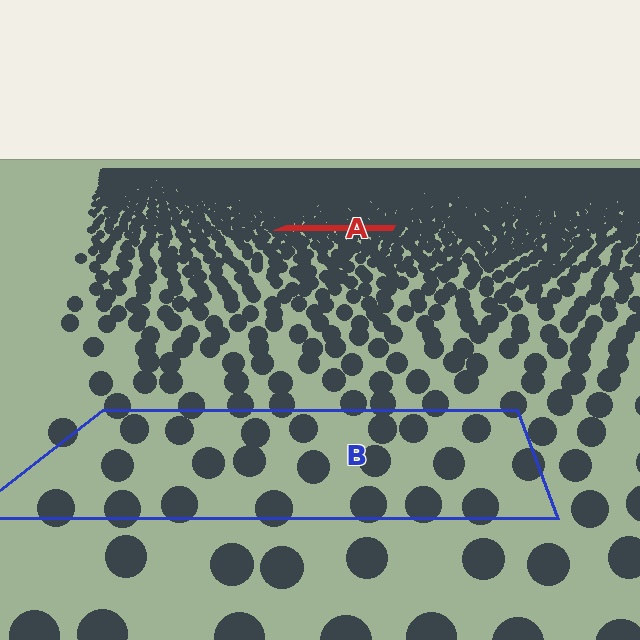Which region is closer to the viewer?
Region B is closer. The texture elements there are larger and more spread out.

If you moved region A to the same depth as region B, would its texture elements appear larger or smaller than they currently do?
They would appear larger. At a closer depth, the same texture elements are projected at a bigger on-screen size.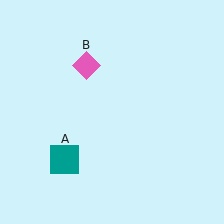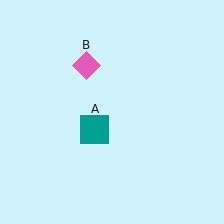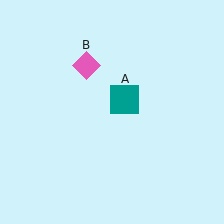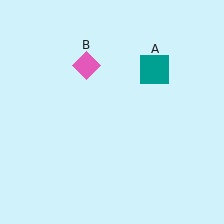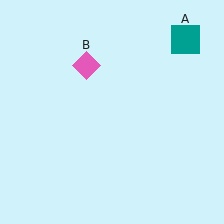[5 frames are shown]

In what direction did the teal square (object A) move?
The teal square (object A) moved up and to the right.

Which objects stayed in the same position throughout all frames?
Pink diamond (object B) remained stationary.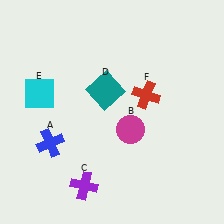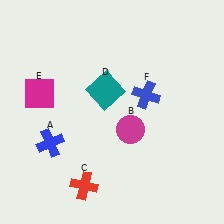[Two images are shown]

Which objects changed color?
C changed from purple to red. E changed from cyan to magenta. F changed from red to blue.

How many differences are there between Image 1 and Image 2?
There are 3 differences between the two images.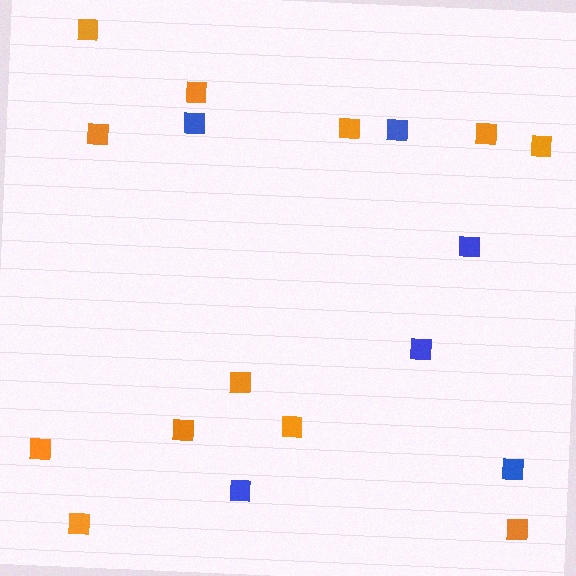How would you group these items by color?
There are 2 groups: one group of orange squares (12) and one group of blue squares (6).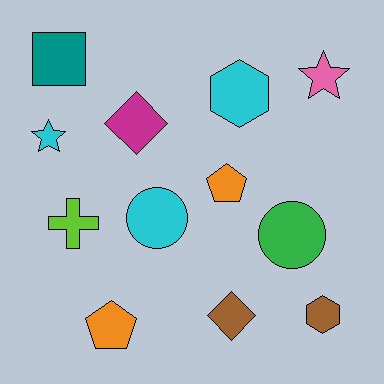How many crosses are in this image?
There is 1 cross.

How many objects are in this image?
There are 12 objects.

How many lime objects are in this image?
There is 1 lime object.